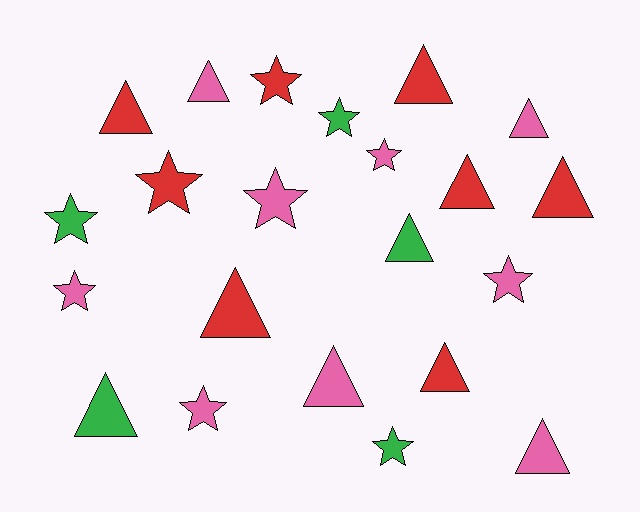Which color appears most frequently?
Pink, with 9 objects.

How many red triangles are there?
There are 6 red triangles.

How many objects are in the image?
There are 22 objects.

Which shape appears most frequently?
Triangle, with 12 objects.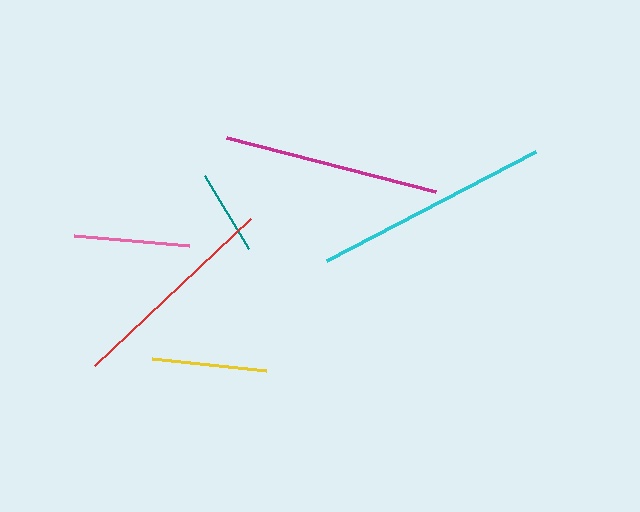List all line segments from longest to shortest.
From longest to shortest: cyan, magenta, red, pink, yellow, teal.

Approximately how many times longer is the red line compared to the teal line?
The red line is approximately 2.5 times the length of the teal line.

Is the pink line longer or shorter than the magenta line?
The magenta line is longer than the pink line.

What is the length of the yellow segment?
The yellow segment is approximately 114 pixels long.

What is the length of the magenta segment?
The magenta segment is approximately 216 pixels long.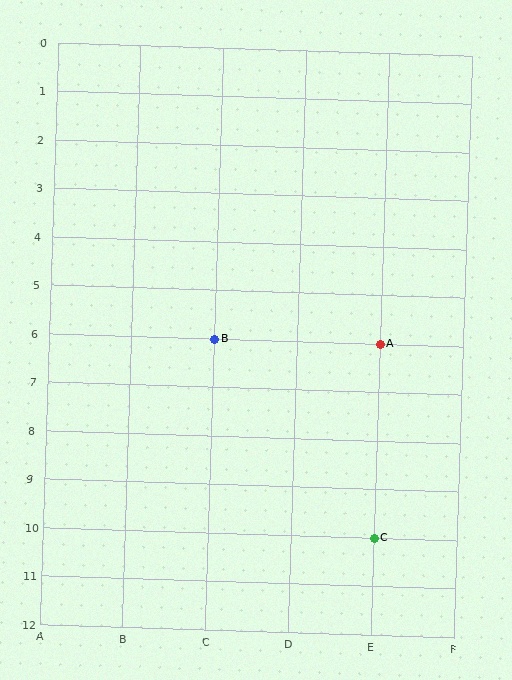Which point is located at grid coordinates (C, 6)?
Point B is at (C, 6).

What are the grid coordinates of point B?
Point B is at grid coordinates (C, 6).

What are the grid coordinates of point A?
Point A is at grid coordinates (E, 6).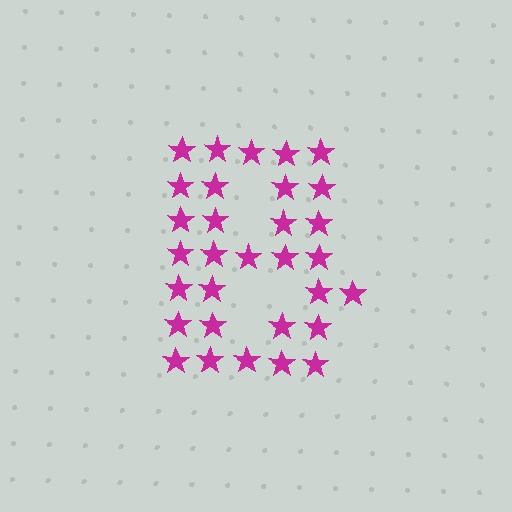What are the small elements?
The small elements are stars.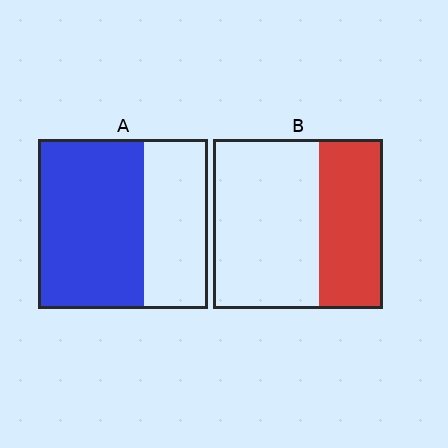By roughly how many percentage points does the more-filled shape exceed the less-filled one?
By roughly 25 percentage points (A over B).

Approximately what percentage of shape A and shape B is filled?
A is approximately 60% and B is approximately 40%.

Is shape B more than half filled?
No.